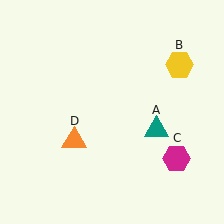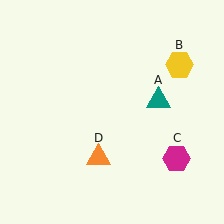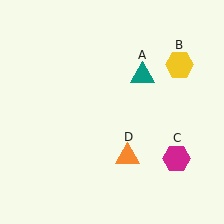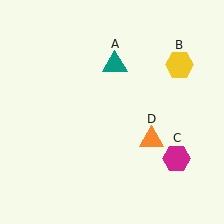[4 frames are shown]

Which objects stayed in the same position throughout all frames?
Yellow hexagon (object B) and magenta hexagon (object C) remained stationary.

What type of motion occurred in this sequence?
The teal triangle (object A), orange triangle (object D) rotated counterclockwise around the center of the scene.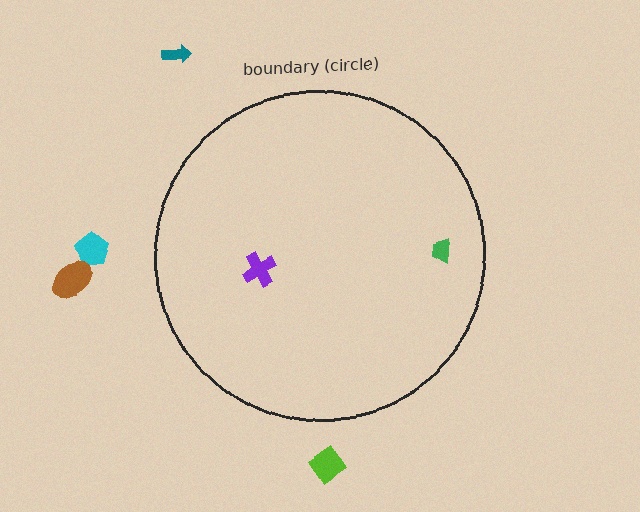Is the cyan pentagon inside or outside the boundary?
Outside.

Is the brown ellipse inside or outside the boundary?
Outside.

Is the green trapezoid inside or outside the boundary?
Inside.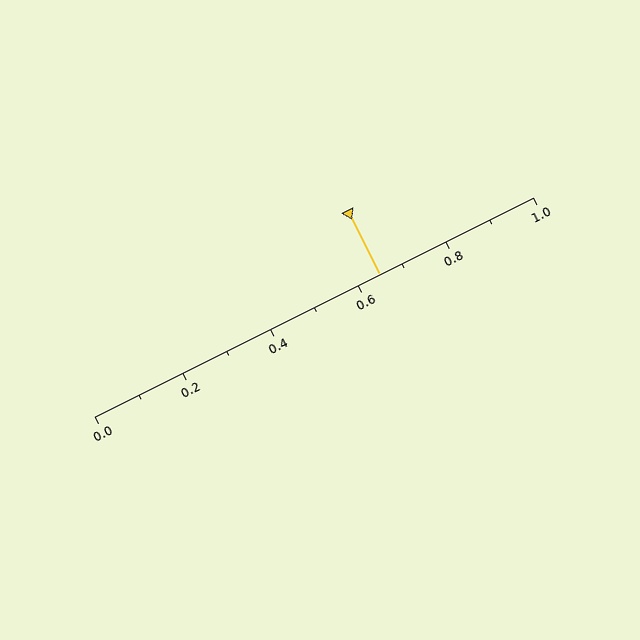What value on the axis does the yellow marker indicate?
The marker indicates approximately 0.65.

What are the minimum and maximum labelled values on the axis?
The axis runs from 0.0 to 1.0.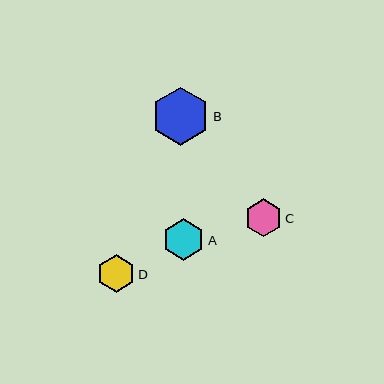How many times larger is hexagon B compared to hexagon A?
Hexagon B is approximately 1.4 times the size of hexagon A.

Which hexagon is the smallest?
Hexagon D is the smallest with a size of approximately 37 pixels.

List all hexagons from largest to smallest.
From largest to smallest: B, A, C, D.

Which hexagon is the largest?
Hexagon B is the largest with a size of approximately 58 pixels.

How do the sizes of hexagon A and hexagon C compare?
Hexagon A and hexagon C are approximately the same size.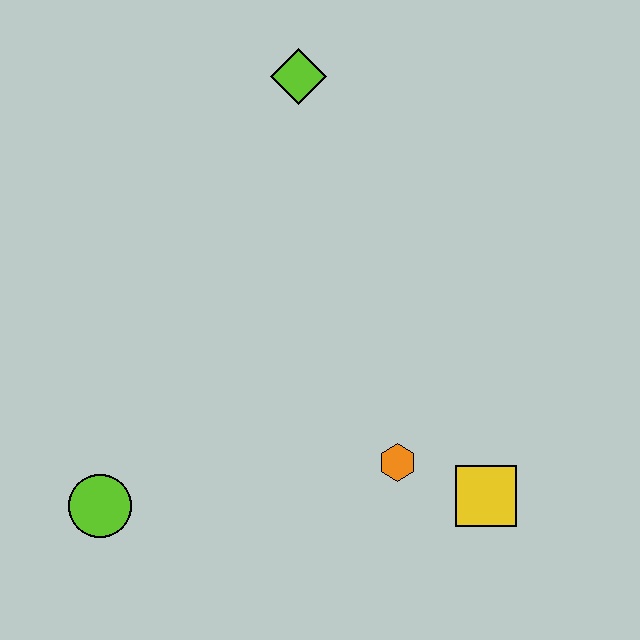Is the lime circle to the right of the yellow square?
No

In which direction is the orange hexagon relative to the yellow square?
The orange hexagon is to the left of the yellow square.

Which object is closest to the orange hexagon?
The yellow square is closest to the orange hexagon.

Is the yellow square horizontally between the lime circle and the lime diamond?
No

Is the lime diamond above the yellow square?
Yes